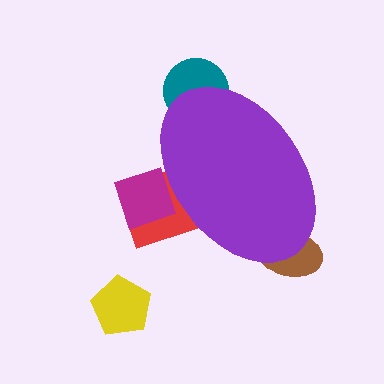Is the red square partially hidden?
Yes, the red square is partially hidden behind the purple ellipse.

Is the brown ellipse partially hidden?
Yes, the brown ellipse is partially hidden behind the purple ellipse.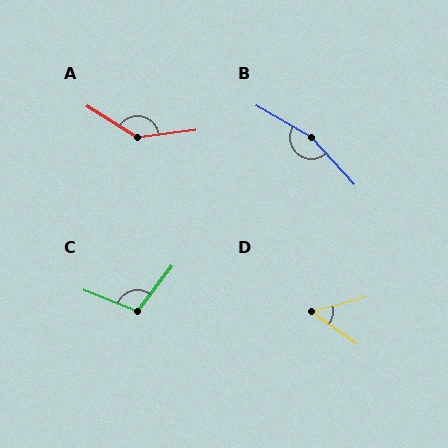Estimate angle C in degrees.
Approximately 106 degrees.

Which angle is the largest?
B, at approximately 162 degrees.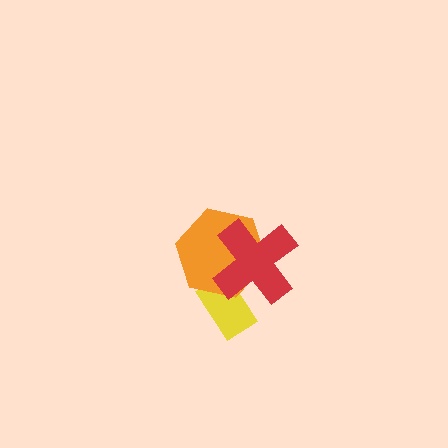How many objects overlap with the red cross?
2 objects overlap with the red cross.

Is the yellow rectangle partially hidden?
Yes, it is partially covered by another shape.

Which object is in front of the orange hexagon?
The red cross is in front of the orange hexagon.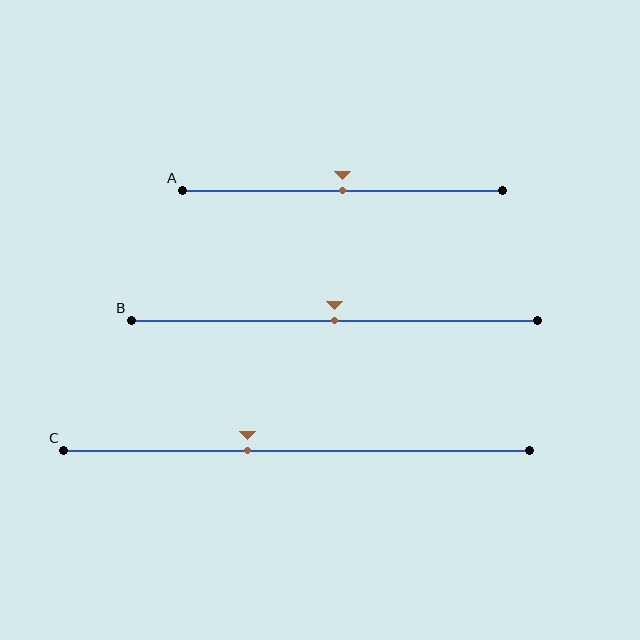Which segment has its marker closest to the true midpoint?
Segment A has its marker closest to the true midpoint.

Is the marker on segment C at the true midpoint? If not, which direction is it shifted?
No, the marker on segment C is shifted to the left by about 11% of the segment length.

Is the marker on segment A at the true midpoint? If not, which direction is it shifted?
Yes, the marker on segment A is at the true midpoint.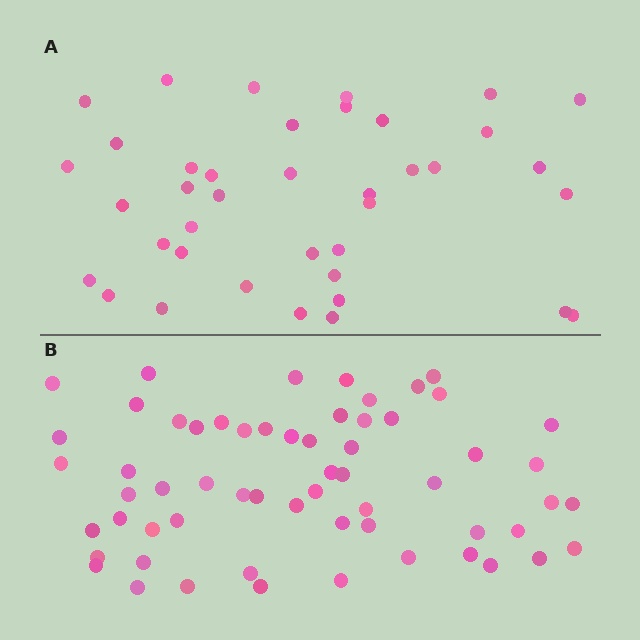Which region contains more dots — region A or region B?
Region B (the bottom region) has more dots.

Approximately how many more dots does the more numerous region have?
Region B has approximately 20 more dots than region A.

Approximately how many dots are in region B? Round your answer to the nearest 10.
About 60 dots.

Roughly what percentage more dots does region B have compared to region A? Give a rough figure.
About 55% more.